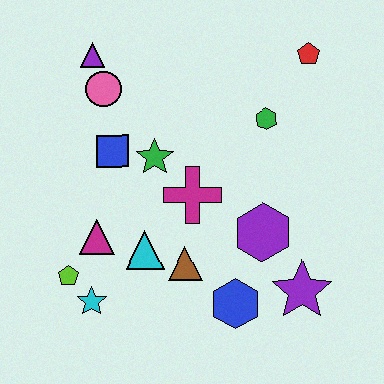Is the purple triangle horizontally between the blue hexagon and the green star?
No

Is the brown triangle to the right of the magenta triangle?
Yes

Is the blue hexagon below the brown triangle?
Yes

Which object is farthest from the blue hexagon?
The purple triangle is farthest from the blue hexagon.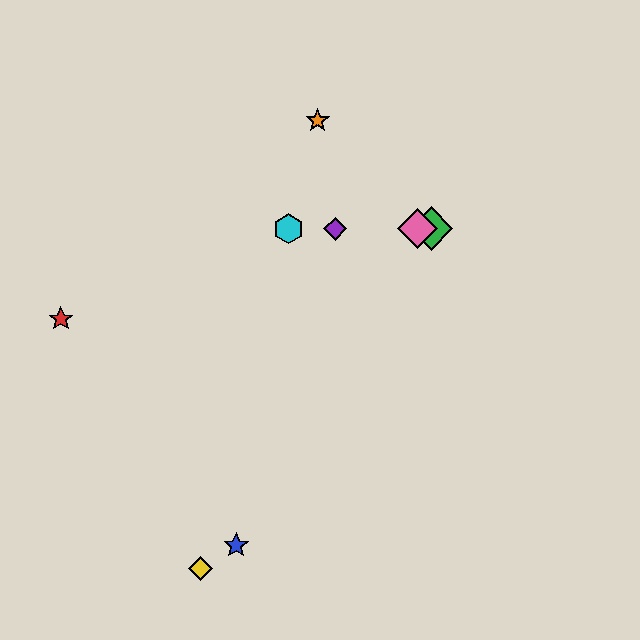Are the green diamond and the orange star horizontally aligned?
No, the green diamond is at y≈229 and the orange star is at y≈121.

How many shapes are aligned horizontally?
4 shapes (the green diamond, the purple diamond, the cyan hexagon, the pink diamond) are aligned horizontally.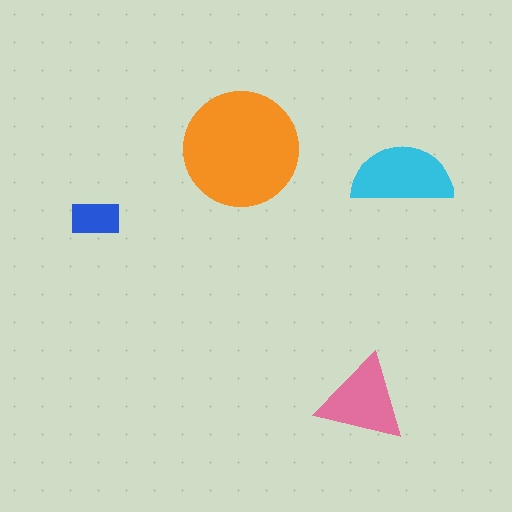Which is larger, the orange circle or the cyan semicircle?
The orange circle.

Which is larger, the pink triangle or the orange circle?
The orange circle.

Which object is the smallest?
The blue rectangle.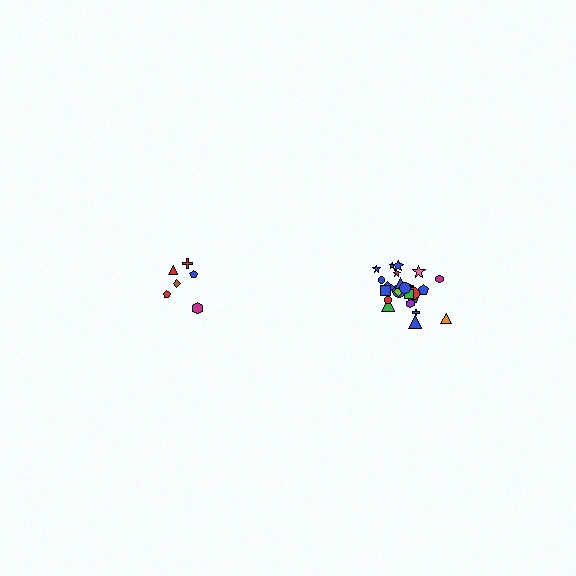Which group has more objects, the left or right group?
The right group.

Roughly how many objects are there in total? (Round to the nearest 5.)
Roughly 30 objects in total.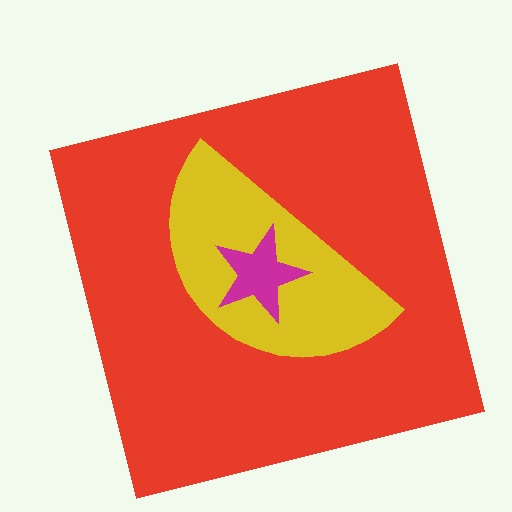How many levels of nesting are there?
3.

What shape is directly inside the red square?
The yellow semicircle.